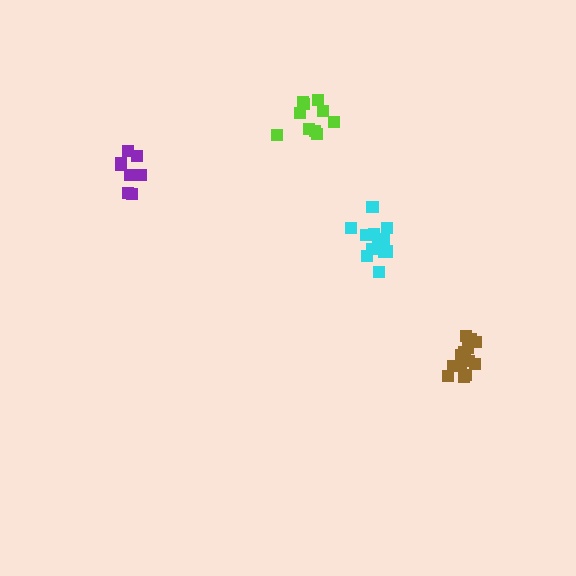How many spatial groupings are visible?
There are 4 spatial groupings.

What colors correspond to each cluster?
The clusters are colored: purple, cyan, lime, brown.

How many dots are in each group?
Group 1: 8 dots, Group 2: 12 dots, Group 3: 10 dots, Group 4: 14 dots (44 total).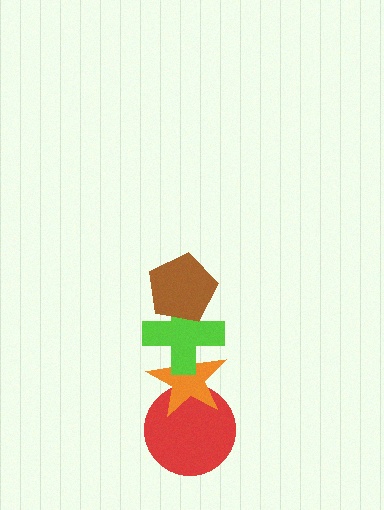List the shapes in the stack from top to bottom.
From top to bottom: the brown pentagon, the lime cross, the orange star, the red circle.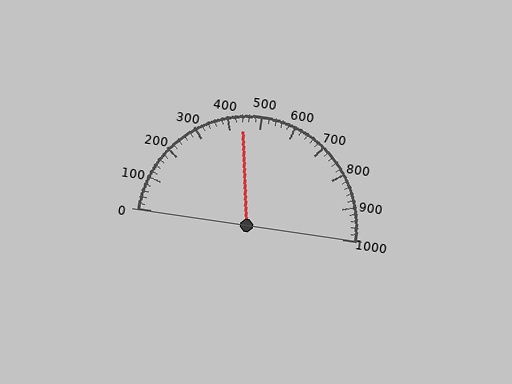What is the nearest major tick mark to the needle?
The nearest major tick mark is 400.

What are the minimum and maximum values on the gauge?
The gauge ranges from 0 to 1000.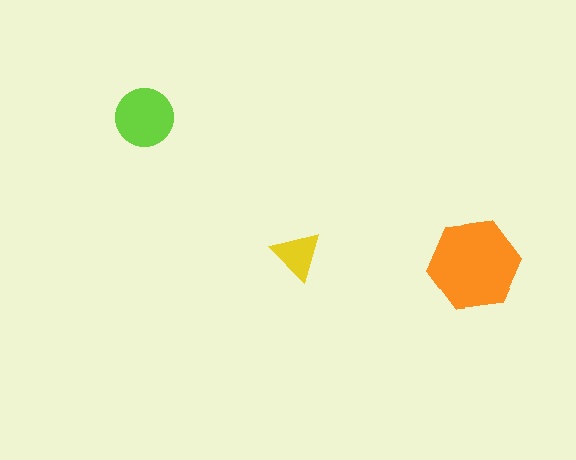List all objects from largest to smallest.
The orange hexagon, the lime circle, the yellow triangle.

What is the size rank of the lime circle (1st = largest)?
2nd.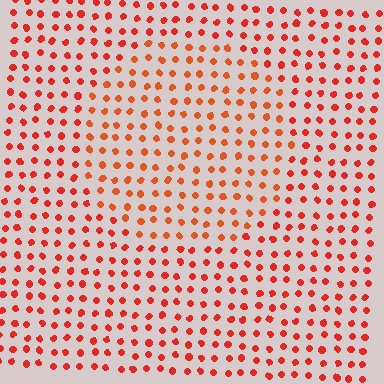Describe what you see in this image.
The image is filled with small red elements in a uniform arrangement. A circle-shaped region is visible where the elements are tinted to a slightly different hue, forming a subtle color boundary.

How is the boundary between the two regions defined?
The boundary is defined purely by a slight shift in hue (about 15 degrees). Spacing, size, and orientation are identical on both sides.